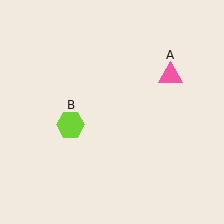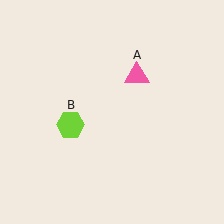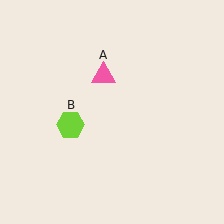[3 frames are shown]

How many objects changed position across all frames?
1 object changed position: pink triangle (object A).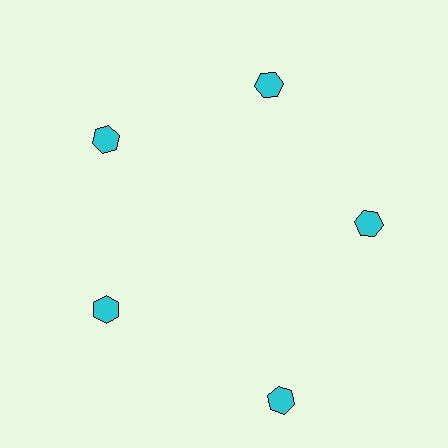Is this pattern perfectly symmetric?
No. The 5 cyan hexagons are arranged in a ring, but one element near the 5 o'clock position is pushed outward from the center, breaking the 5-fold rotational symmetry.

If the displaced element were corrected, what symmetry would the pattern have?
It would have 5-fold rotational symmetry — the pattern would map onto itself every 72 degrees.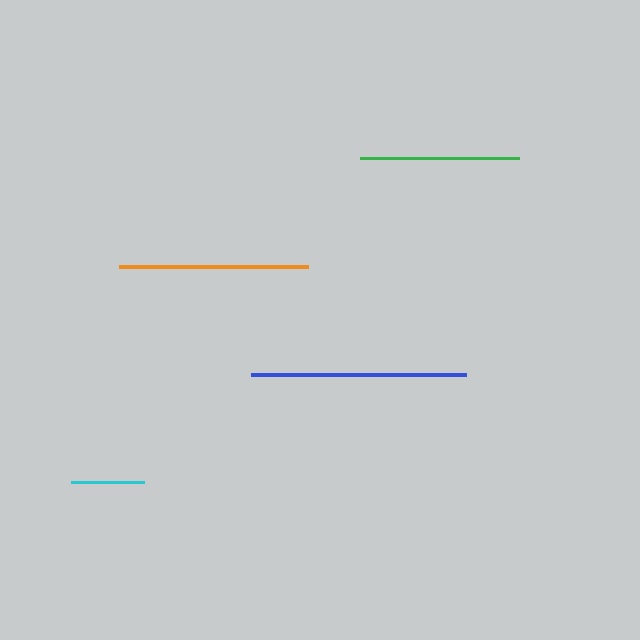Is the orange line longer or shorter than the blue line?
The blue line is longer than the orange line.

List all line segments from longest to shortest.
From longest to shortest: blue, orange, green, cyan.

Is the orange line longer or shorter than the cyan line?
The orange line is longer than the cyan line.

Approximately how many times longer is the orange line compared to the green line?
The orange line is approximately 1.2 times the length of the green line.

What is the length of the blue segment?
The blue segment is approximately 214 pixels long.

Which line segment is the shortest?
The cyan line is the shortest at approximately 73 pixels.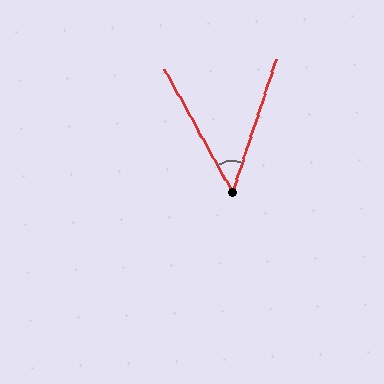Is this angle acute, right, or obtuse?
It is acute.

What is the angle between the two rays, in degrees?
Approximately 47 degrees.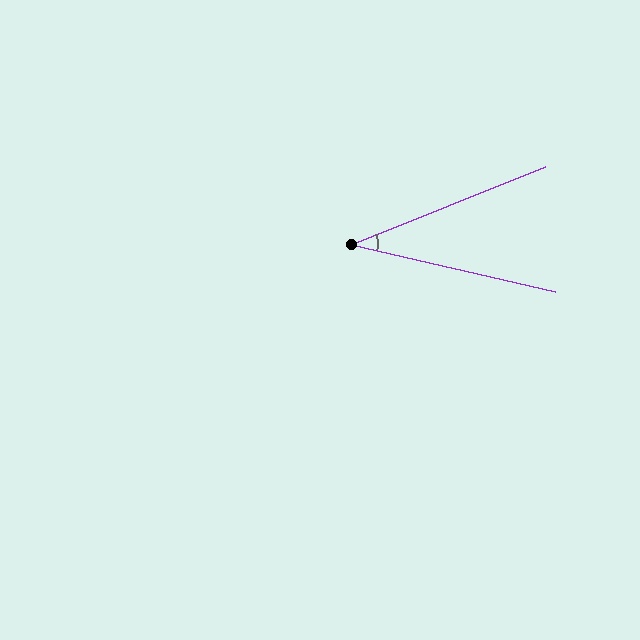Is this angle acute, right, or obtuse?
It is acute.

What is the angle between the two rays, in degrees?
Approximately 35 degrees.